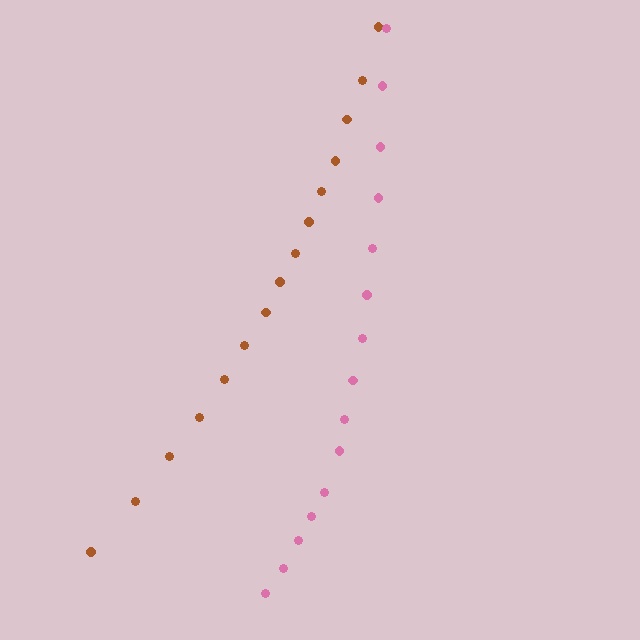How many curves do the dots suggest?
There are 2 distinct paths.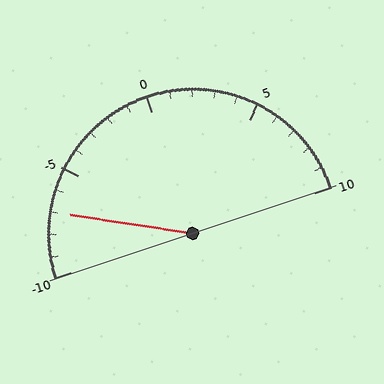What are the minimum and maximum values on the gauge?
The gauge ranges from -10 to 10.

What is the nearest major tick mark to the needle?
The nearest major tick mark is -5.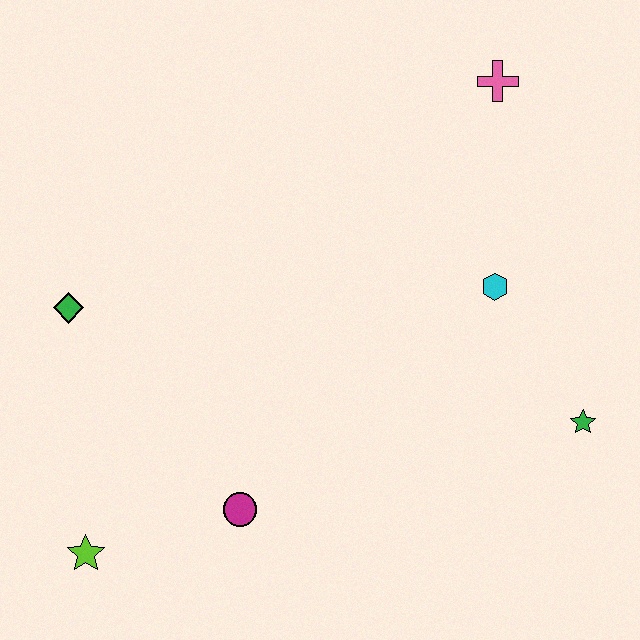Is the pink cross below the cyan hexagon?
No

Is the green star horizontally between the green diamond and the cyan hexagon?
No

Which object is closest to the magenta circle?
The lime star is closest to the magenta circle.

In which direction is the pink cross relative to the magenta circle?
The pink cross is above the magenta circle.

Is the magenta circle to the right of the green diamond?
Yes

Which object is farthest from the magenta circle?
The pink cross is farthest from the magenta circle.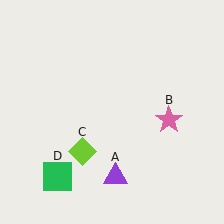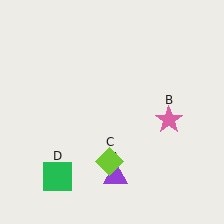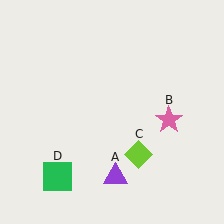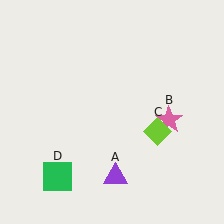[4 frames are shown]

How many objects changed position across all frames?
1 object changed position: lime diamond (object C).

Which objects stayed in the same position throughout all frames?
Purple triangle (object A) and pink star (object B) and green square (object D) remained stationary.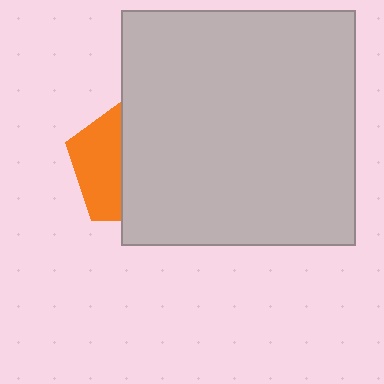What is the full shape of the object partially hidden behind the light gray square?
The partially hidden object is an orange pentagon.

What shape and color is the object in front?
The object in front is a light gray square.